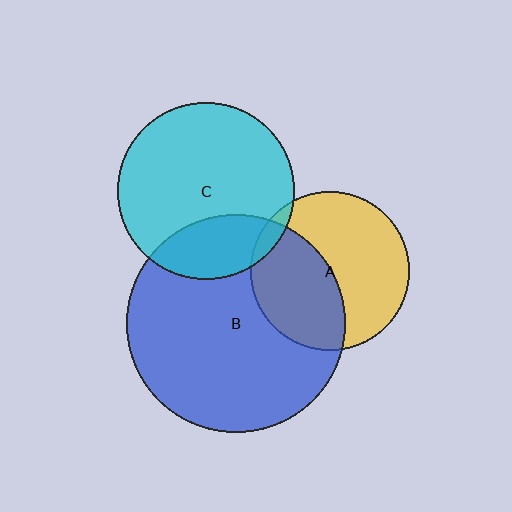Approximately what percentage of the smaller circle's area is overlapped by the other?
Approximately 25%.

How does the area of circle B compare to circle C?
Approximately 1.5 times.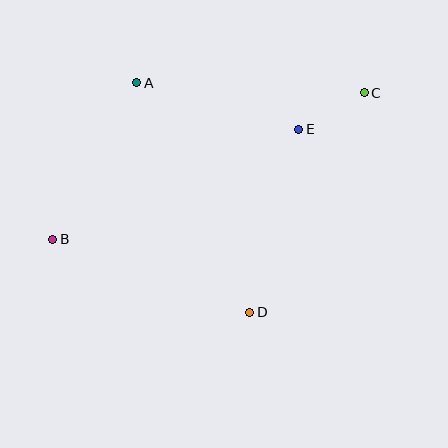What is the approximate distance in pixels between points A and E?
The distance between A and E is approximately 169 pixels.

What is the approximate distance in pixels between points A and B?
The distance between A and B is approximately 178 pixels.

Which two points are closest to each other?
Points C and E are closest to each other.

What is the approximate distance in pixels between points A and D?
The distance between A and D is approximately 256 pixels.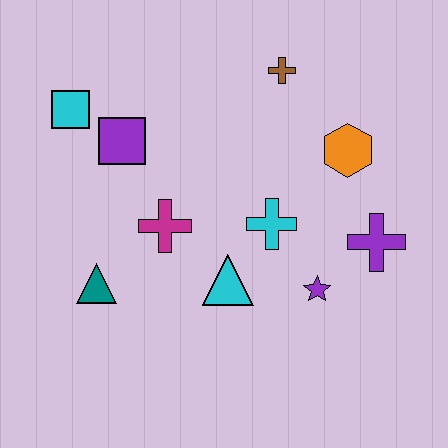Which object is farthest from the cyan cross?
The cyan square is farthest from the cyan cross.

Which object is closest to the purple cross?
The purple star is closest to the purple cross.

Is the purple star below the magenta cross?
Yes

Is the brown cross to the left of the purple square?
No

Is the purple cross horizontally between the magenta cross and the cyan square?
No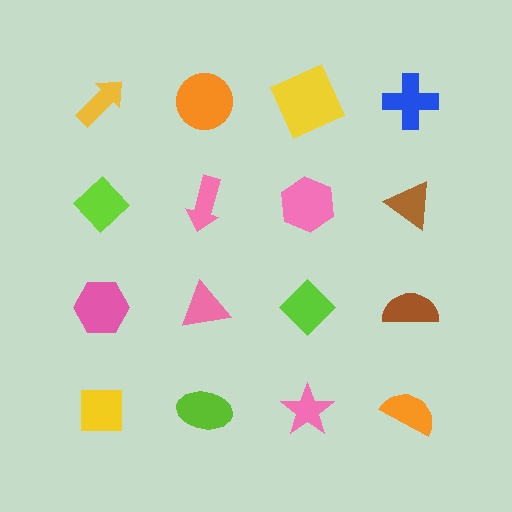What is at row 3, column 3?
A lime diamond.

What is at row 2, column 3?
A pink hexagon.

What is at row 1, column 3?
A yellow square.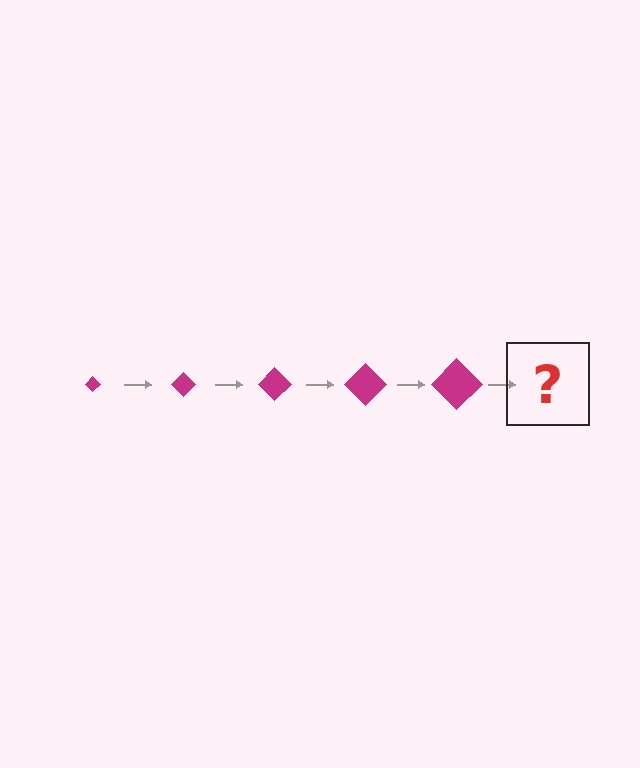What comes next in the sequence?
The next element should be a magenta diamond, larger than the previous one.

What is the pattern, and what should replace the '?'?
The pattern is that the diamond gets progressively larger each step. The '?' should be a magenta diamond, larger than the previous one.